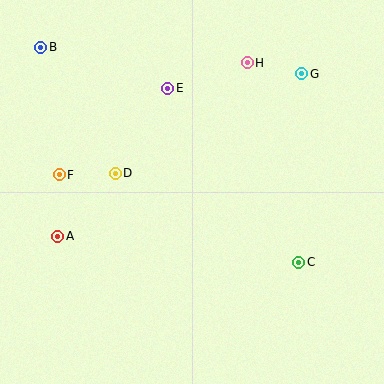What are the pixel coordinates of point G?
Point G is at (302, 74).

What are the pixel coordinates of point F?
Point F is at (59, 175).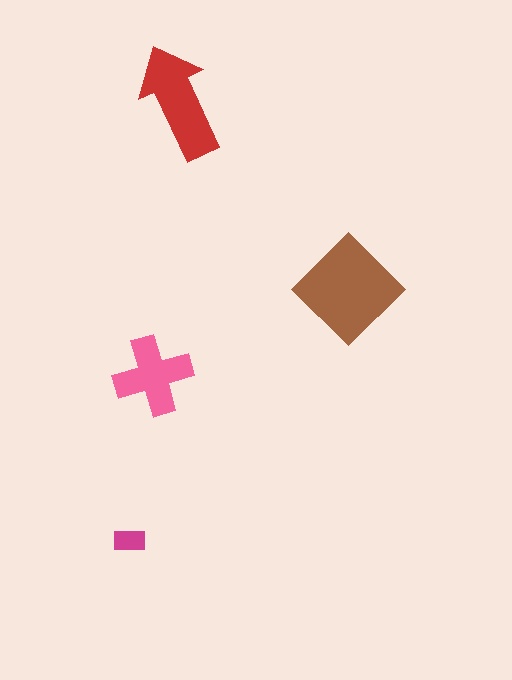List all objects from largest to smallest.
The brown diamond, the red arrow, the pink cross, the magenta rectangle.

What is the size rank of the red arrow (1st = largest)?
2nd.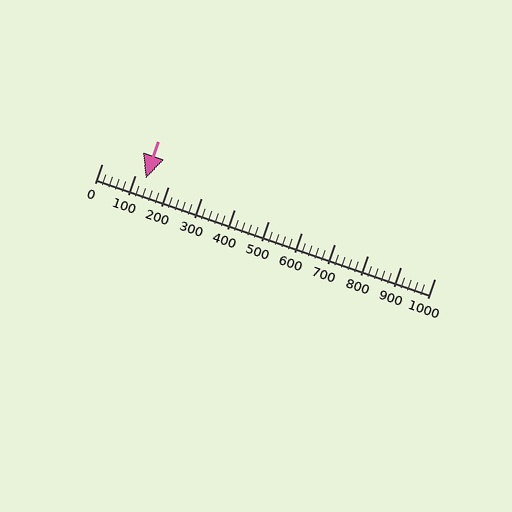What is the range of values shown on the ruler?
The ruler shows values from 0 to 1000.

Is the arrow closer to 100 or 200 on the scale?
The arrow is closer to 100.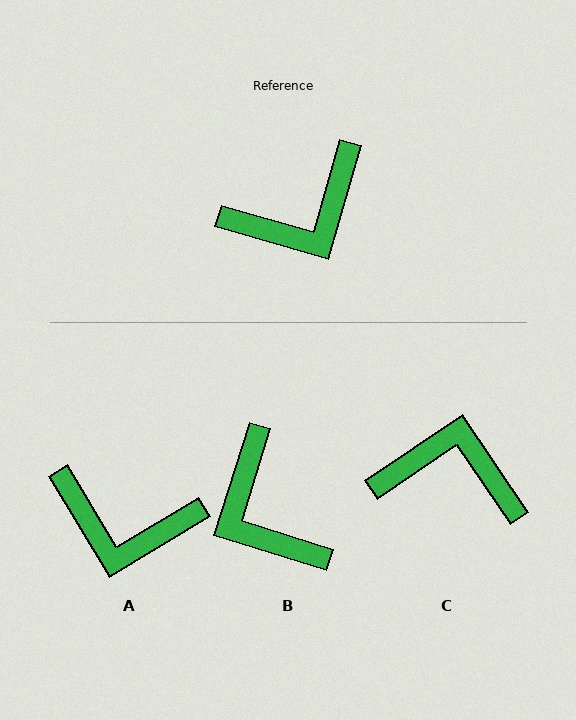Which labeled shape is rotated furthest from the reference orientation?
C, about 140 degrees away.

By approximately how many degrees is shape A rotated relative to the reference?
Approximately 43 degrees clockwise.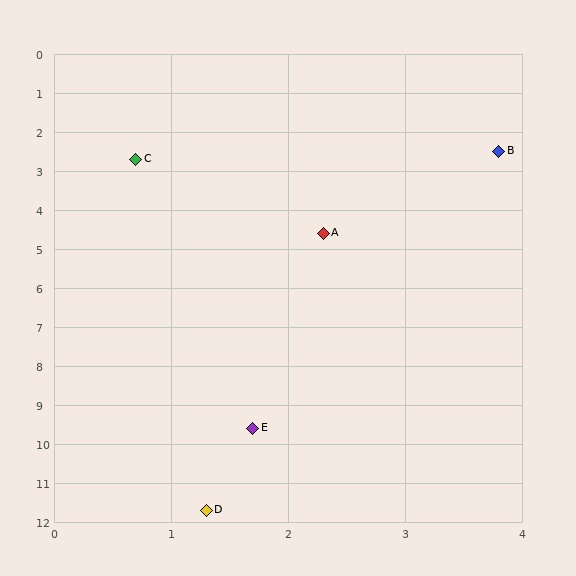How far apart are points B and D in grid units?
Points B and D are about 9.5 grid units apart.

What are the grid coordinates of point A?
Point A is at approximately (2.3, 4.6).